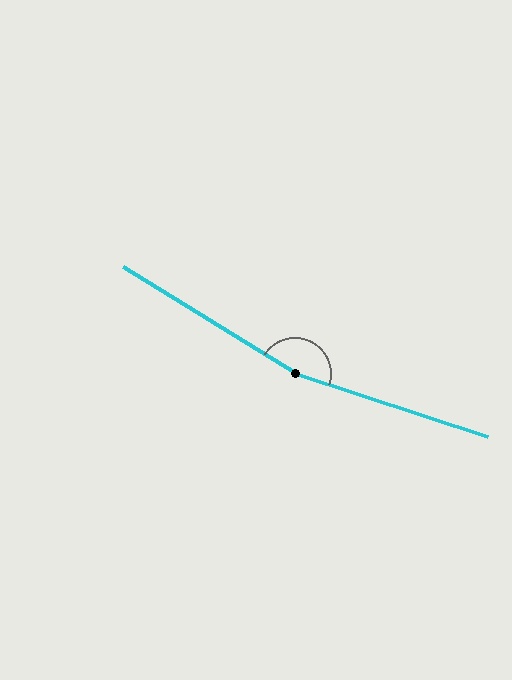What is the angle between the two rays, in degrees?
Approximately 166 degrees.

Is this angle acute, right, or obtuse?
It is obtuse.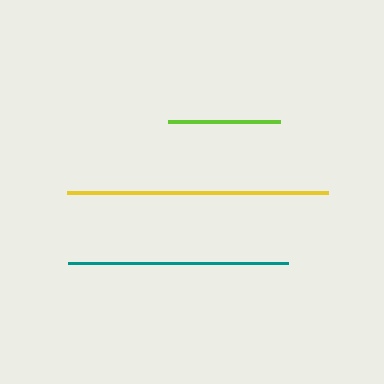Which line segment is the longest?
The yellow line is the longest at approximately 262 pixels.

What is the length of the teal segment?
The teal segment is approximately 220 pixels long.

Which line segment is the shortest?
The lime line is the shortest at approximately 112 pixels.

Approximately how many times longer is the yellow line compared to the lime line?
The yellow line is approximately 2.3 times the length of the lime line.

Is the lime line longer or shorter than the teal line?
The teal line is longer than the lime line.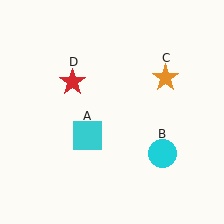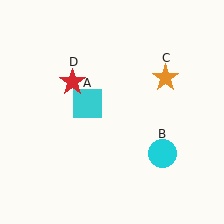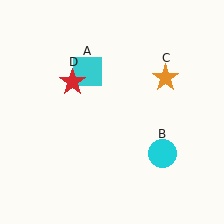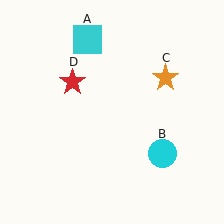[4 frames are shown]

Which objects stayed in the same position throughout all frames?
Cyan circle (object B) and orange star (object C) and red star (object D) remained stationary.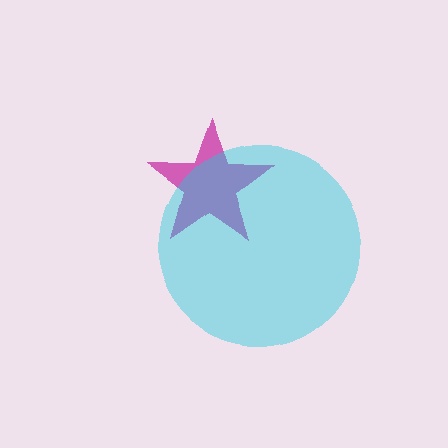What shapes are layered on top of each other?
The layered shapes are: a magenta star, a cyan circle.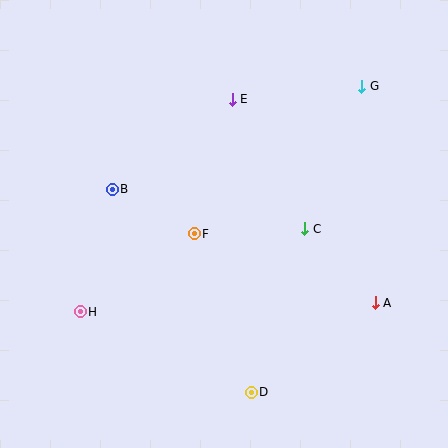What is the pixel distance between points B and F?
The distance between B and F is 94 pixels.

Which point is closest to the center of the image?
Point F at (194, 234) is closest to the center.